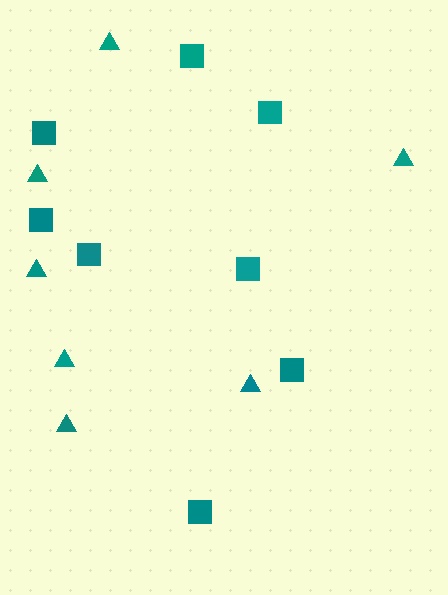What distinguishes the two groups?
There are 2 groups: one group of triangles (7) and one group of squares (8).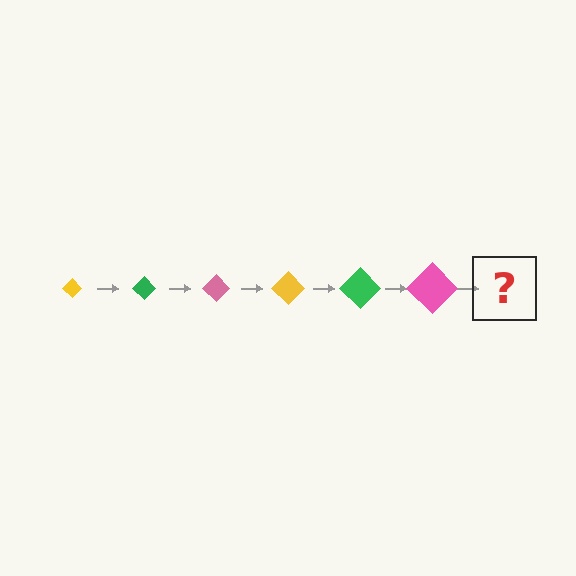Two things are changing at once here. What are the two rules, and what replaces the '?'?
The two rules are that the diamond grows larger each step and the color cycles through yellow, green, and pink. The '?' should be a yellow diamond, larger than the previous one.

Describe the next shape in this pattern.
It should be a yellow diamond, larger than the previous one.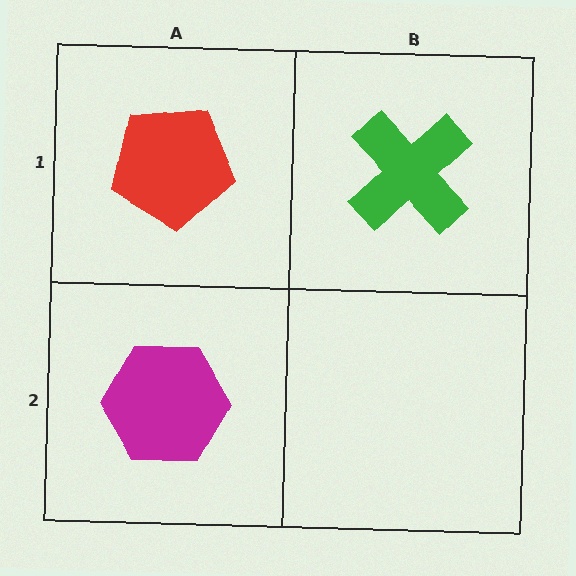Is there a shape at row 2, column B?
No, that cell is empty.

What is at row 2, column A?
A magenta hexagon.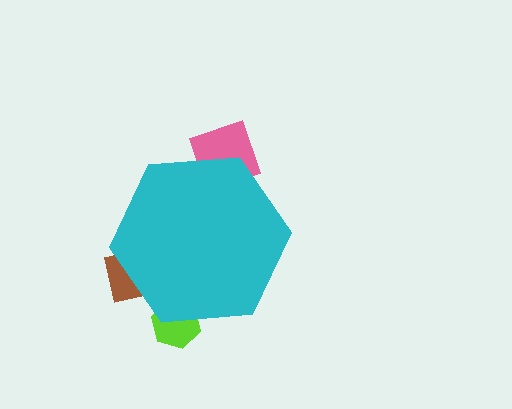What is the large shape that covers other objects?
A cyan hexagon.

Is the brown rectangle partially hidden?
Yes, the brown rectangle is partially hidden behind the cyan hexagon.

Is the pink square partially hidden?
Yes, the pink square is partially hidden behind the cyan hexagon.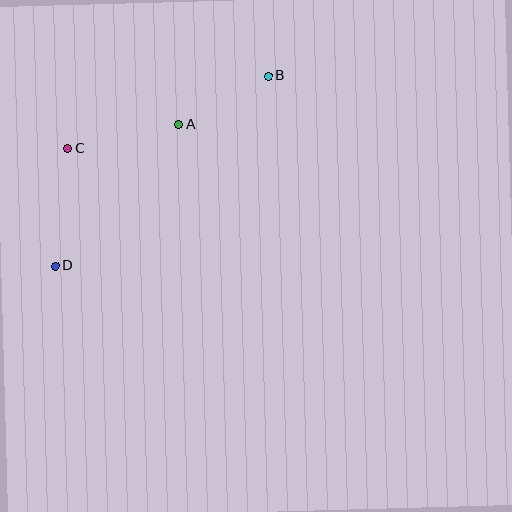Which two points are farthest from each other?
Points B and D are farthest from each other.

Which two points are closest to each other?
Points A and B are closest to each other.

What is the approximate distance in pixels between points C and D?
The distance between C and D is approximately 118 pixels.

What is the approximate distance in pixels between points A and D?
The distance between A and D is approximately 188 pixels.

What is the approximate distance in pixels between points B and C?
The distance between B and C is approximately 213 pixels.